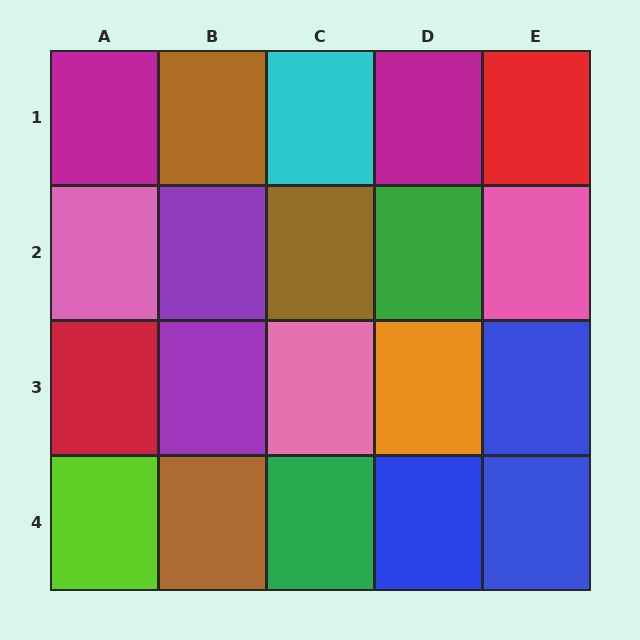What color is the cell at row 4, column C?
Green.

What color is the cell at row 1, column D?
Magenta.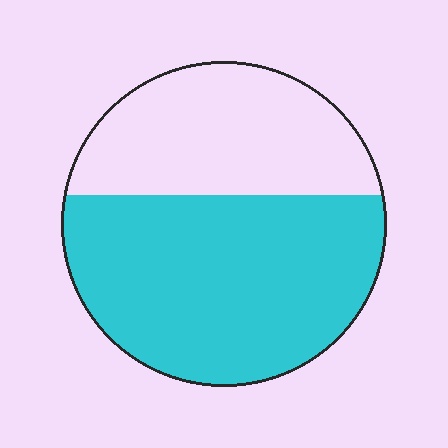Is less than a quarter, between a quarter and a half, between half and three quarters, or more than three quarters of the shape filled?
Between half and three quarters.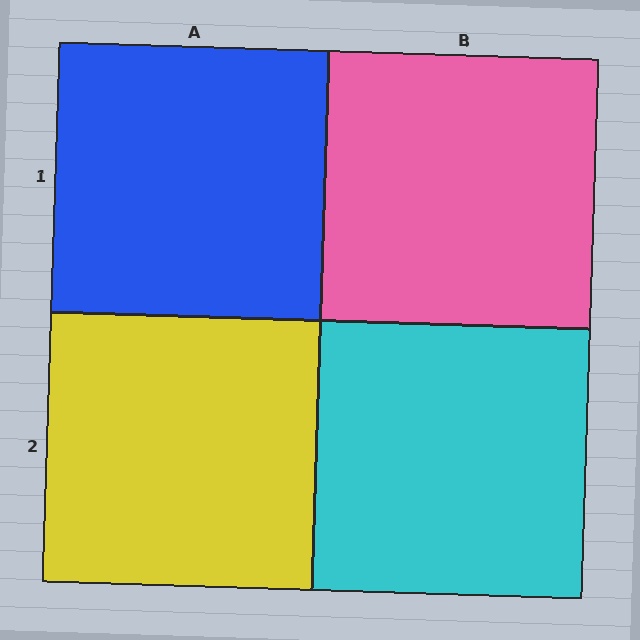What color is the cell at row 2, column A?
Yellow.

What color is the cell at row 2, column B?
Cyan.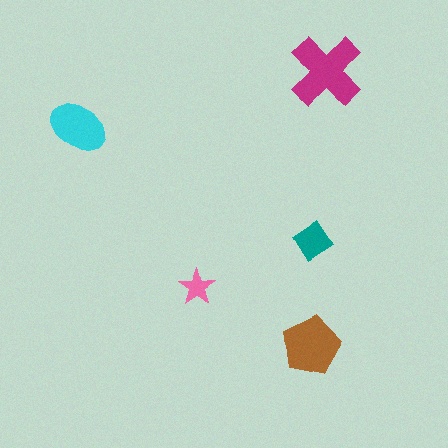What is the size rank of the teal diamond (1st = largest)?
4th.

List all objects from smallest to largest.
The pink star, the teal diamond, the cyan ellipse, the brown pentagon, the magenta cross.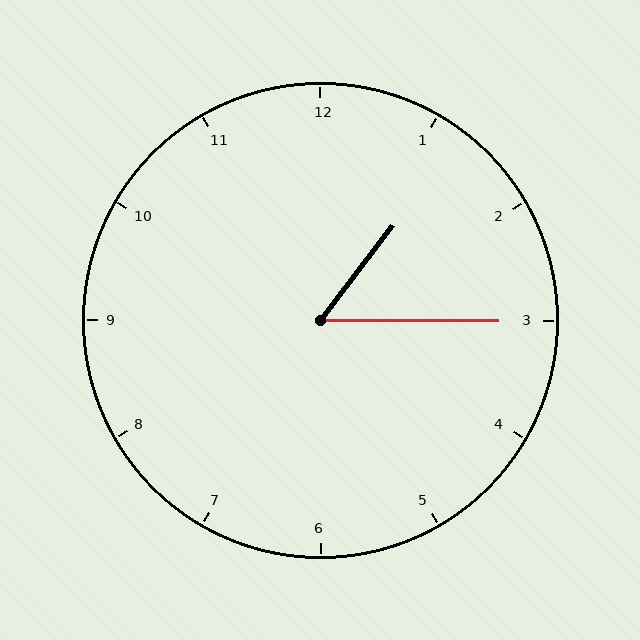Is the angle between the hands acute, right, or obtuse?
It is acute.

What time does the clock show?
1:15.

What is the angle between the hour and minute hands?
Approximately 52 degrees.